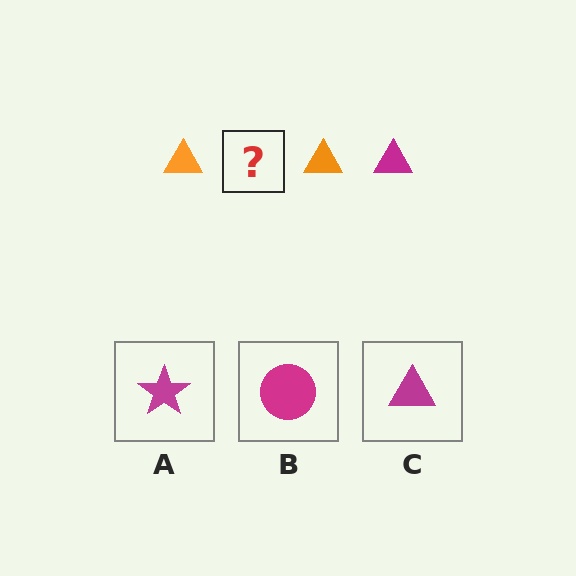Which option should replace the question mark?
Option C.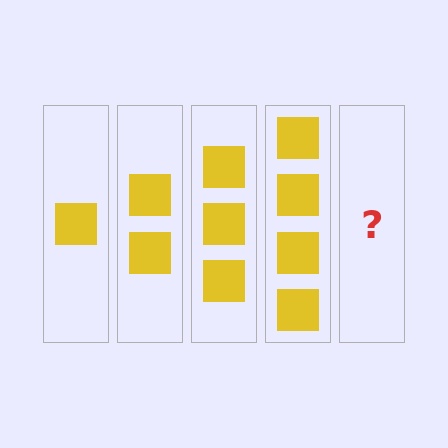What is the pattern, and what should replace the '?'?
The pattern is that each step adds one more square. The '?' should be 5 squares.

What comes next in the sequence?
The next element should be 5 squares.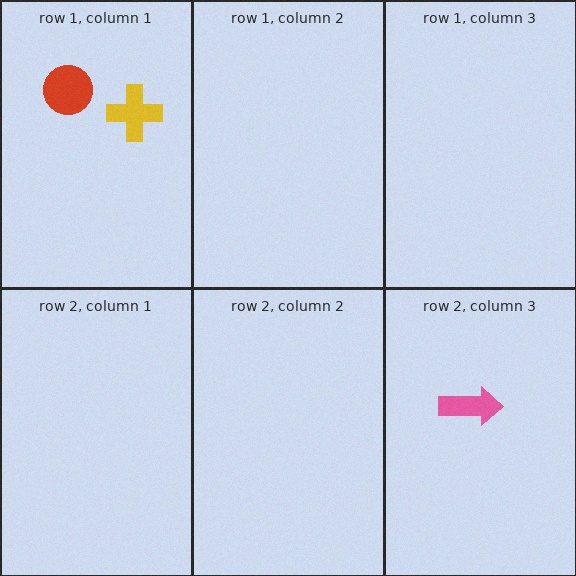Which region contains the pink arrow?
The row 2, column 3 region.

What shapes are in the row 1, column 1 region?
The yellow cross, the red circle.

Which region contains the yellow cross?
The row 1, column 1 region.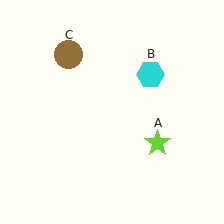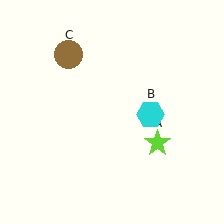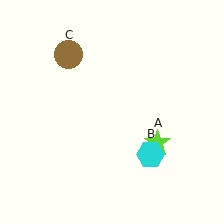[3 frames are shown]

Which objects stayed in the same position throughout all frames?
Lime star (object A) and brown circle (object C) remained stationary.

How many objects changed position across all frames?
1 object changed position: cyan hexagon (object B).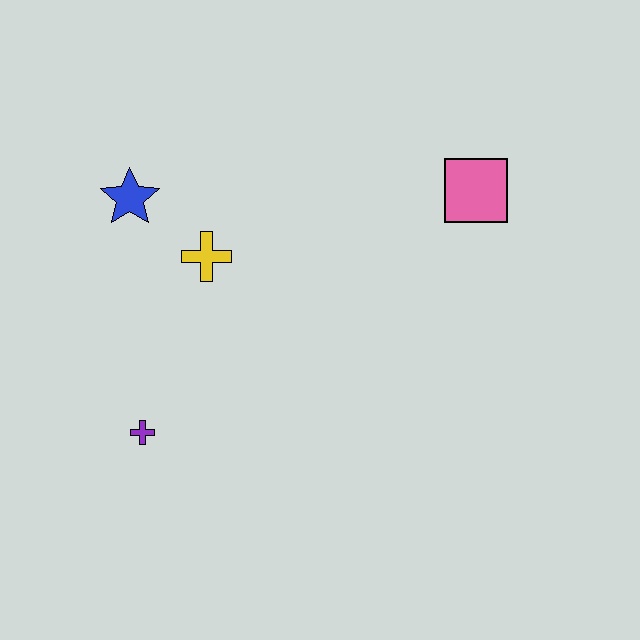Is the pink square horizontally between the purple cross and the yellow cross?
No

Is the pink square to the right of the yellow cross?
Yes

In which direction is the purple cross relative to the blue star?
The purple cross is below the blue star.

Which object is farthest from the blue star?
The pink square is farthest from the blue star.